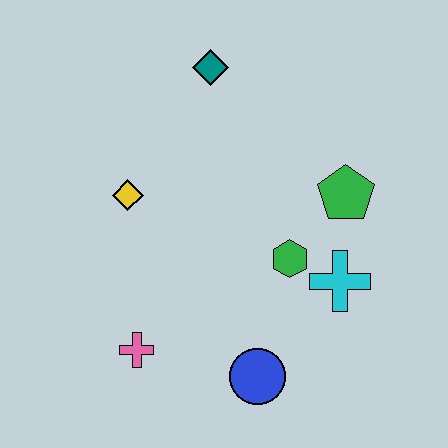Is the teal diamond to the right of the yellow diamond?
Yes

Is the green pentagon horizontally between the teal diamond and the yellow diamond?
No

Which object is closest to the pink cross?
The blue circle is closest to the pink cross.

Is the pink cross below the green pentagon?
Yes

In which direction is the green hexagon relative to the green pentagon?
The green hexagon is below the green pentagon.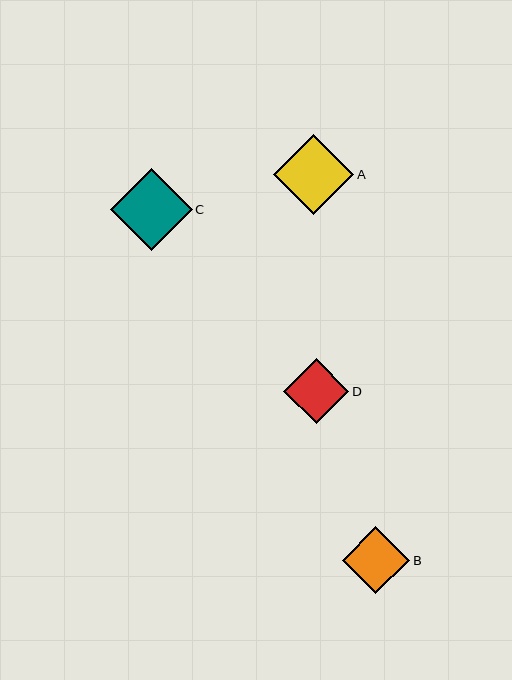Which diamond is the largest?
Diamond C is the largest with a size of approximately 82 pixels.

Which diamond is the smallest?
Diamond D is the smallest with a size of approximately 65 pixels.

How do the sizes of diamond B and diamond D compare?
Diamond B and diamond D are approximately the same size.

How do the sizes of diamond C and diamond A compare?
Diamond C and diamond A are approximately the same size.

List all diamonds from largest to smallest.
From largest to smallest: C, A, B, D.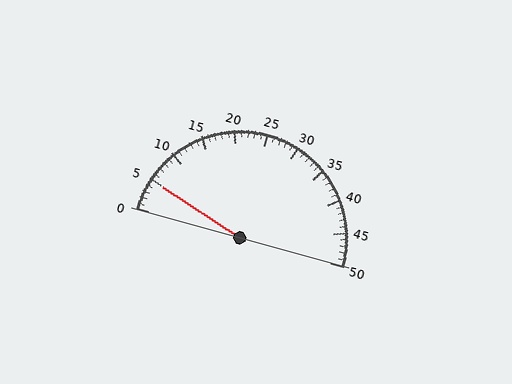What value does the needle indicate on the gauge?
The needle indicates approximately 5.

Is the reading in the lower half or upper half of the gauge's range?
The reading is in the lower half of the range (0 to 50).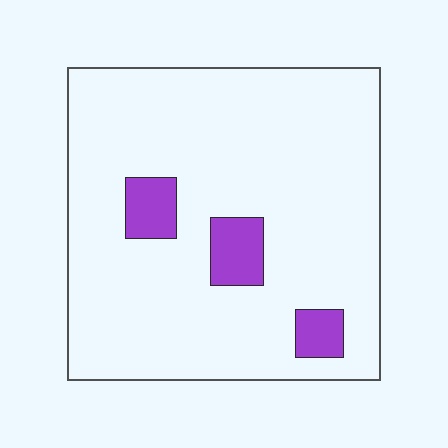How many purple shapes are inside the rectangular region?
3.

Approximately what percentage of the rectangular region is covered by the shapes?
Approximately 10%.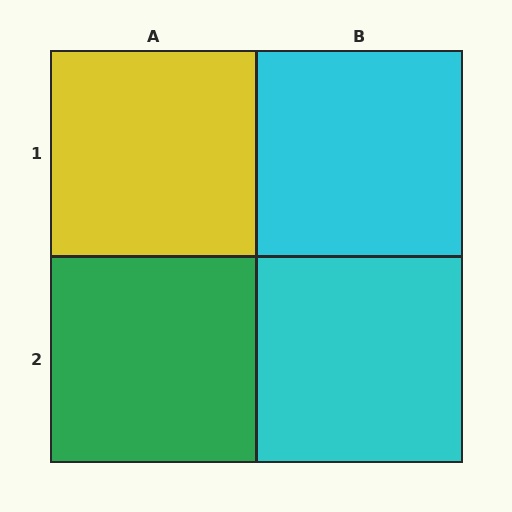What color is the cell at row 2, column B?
Cyan.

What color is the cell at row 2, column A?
Green.